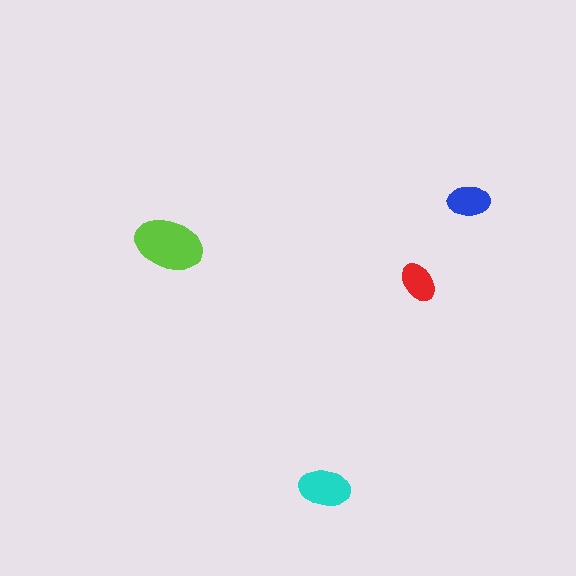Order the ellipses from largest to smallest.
the lime one, the cyan one, the blue one, the red one.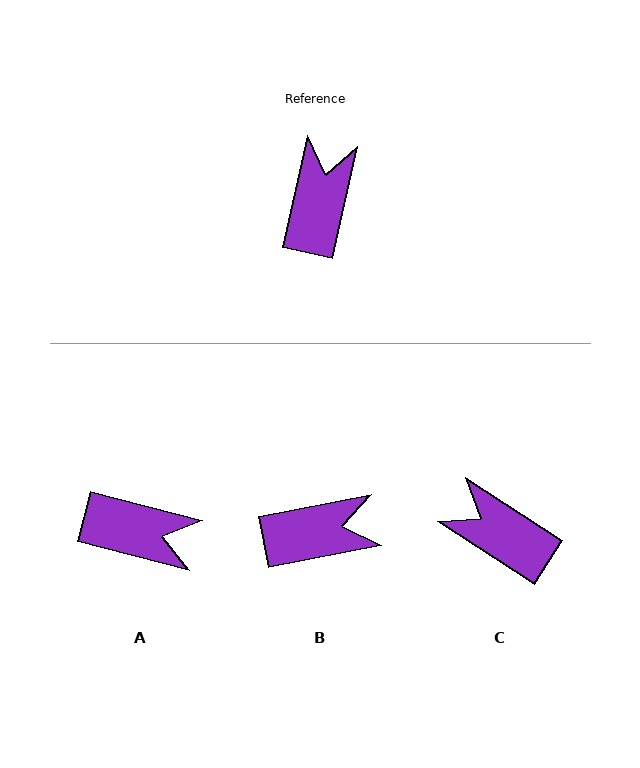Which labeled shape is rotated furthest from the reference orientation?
A, about 92 degrees away.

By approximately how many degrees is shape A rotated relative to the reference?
Approximately 92 degrees clockwise.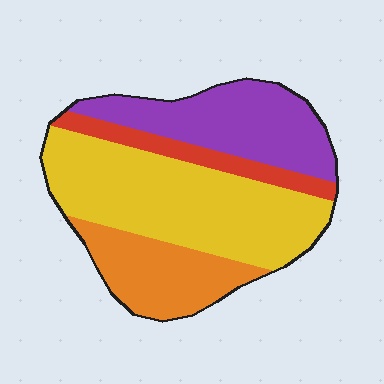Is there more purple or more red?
Purple.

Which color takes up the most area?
Yellow, at roughly 45%.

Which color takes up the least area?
Red, at roughly 10%.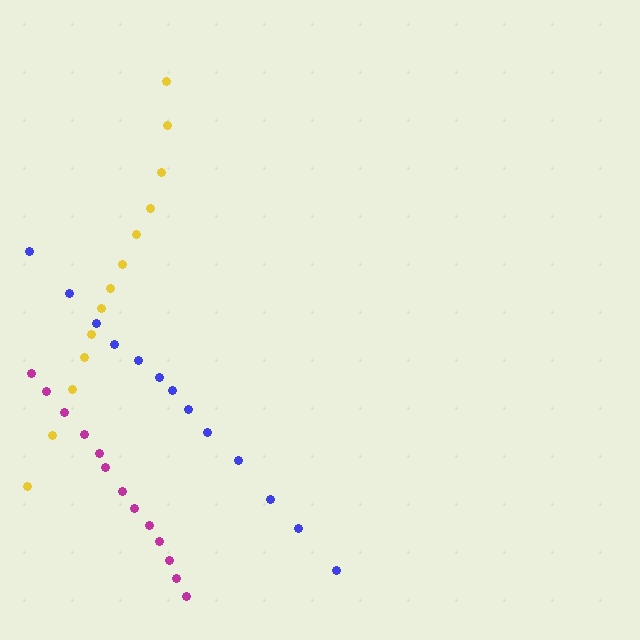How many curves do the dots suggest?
There are 3 distinct paths.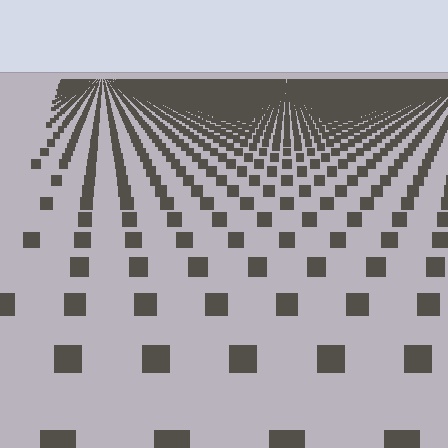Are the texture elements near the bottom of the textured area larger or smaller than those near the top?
Larger. Near the bottom, elements are closer to the viewer and appear at a bigger on-screen size.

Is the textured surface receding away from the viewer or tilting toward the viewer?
The surface is receding away from the viewer. Texture elements get smaller and denser toward the top.